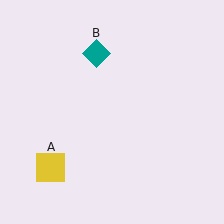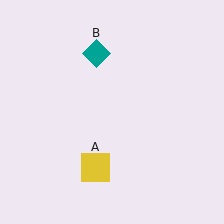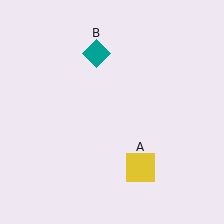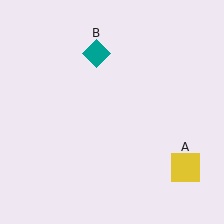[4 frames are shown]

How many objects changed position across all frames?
1 object changed position: yellow square (object A).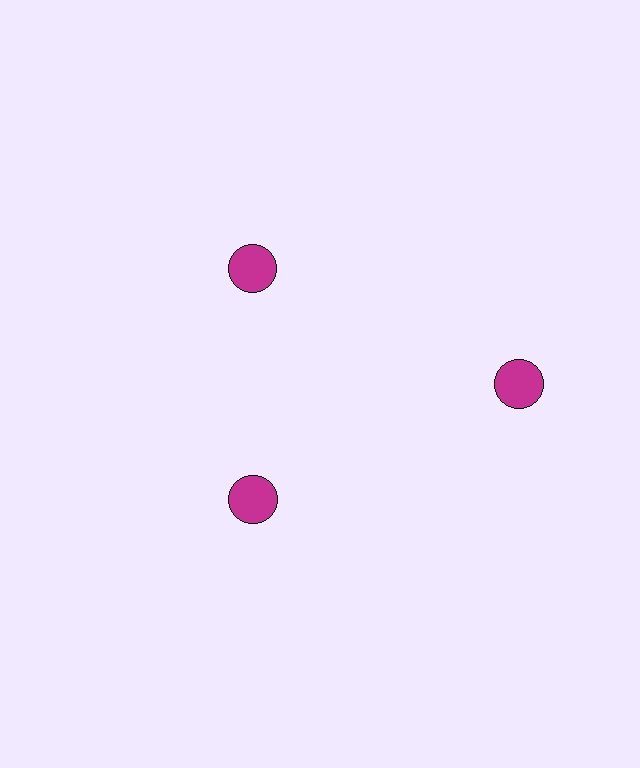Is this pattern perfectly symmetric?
No. The 3 magenta circles are arranged in a ring, but one element near the 3 o'clock position is pushed outward from the center, breaking the 3-fold rotational symmetry.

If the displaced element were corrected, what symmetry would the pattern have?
It would have 3-fold rotational symmetry — the pattern would map onto itself every 120 degrees.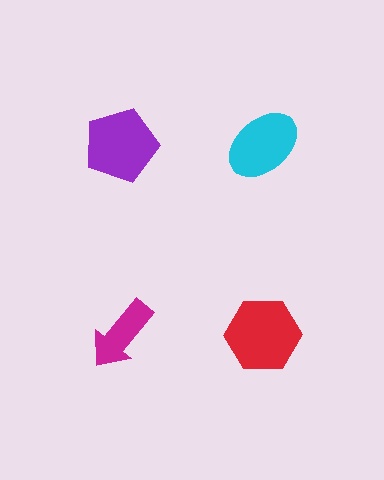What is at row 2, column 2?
A red hexagon.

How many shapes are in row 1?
2 shapes.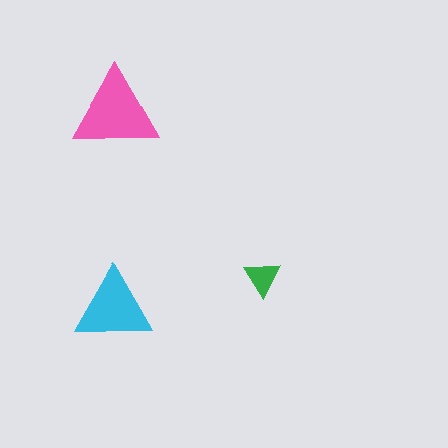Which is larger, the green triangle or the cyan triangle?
The cyan one.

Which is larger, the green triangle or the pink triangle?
The pink one.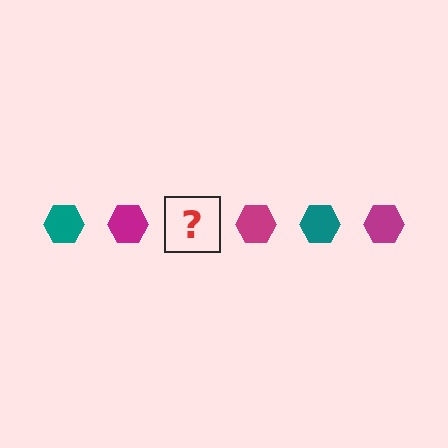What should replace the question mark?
The question mark should be replaced with a teal hexagon.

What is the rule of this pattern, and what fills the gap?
The rule is that the pattern cycles through teal, magenta hexagons. The gap should be filled with a teal hexagon.